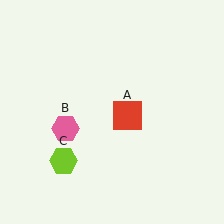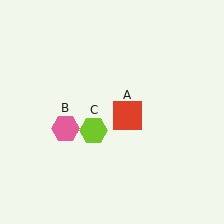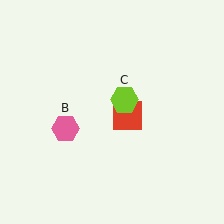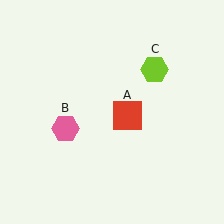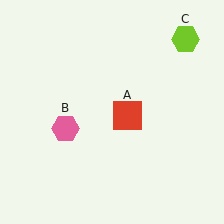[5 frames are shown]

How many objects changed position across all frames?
1 object changed position: lime hexagon (object C).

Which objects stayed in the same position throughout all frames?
Red square (object A) and pink hexagon (object B) remained stationary.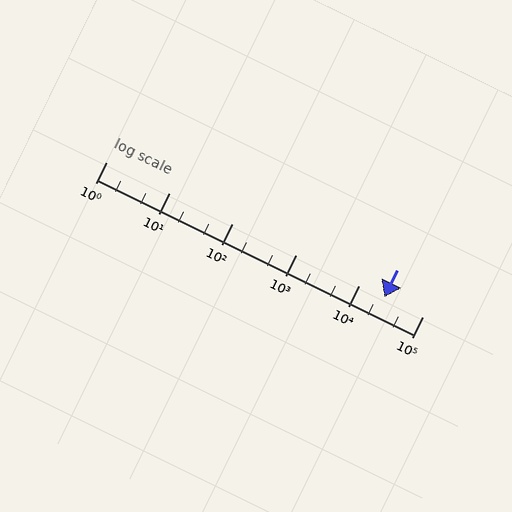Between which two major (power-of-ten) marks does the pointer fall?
The pointer is between 10000 and 100000.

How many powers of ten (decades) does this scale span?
The scale spans 5 decades, from 1 to 100000.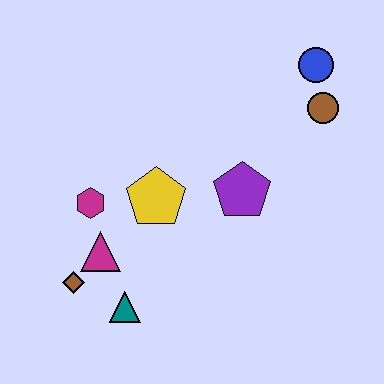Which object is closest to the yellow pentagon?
The magenta hexagon is closest to the yellow pentagon.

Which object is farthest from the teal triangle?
The blue circle is farthest from the teal triangle.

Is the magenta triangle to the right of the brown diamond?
Yes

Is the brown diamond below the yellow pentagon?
Yes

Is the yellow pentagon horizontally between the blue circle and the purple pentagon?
No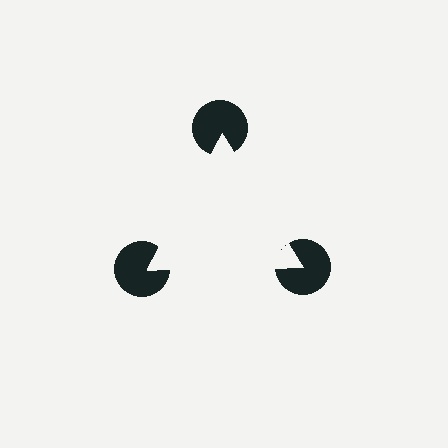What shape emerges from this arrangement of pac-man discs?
An illusory triangle — its edges are inferred from the aligned wedge cuts in the pac-man discs, not physically drawn.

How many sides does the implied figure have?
3 sides.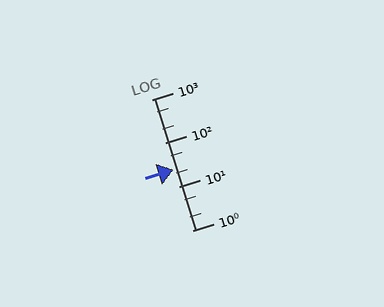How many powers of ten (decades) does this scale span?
The scale spans 3 decades, from 1 to 1000.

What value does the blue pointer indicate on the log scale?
The pointer indicates approximately 24.